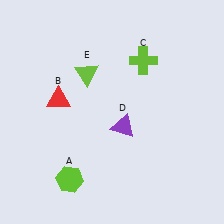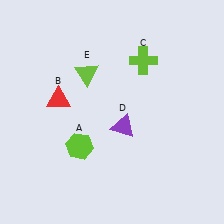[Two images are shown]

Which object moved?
The lime hexagon (A) moved up.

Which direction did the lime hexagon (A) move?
The lime hexagon (A) moved up.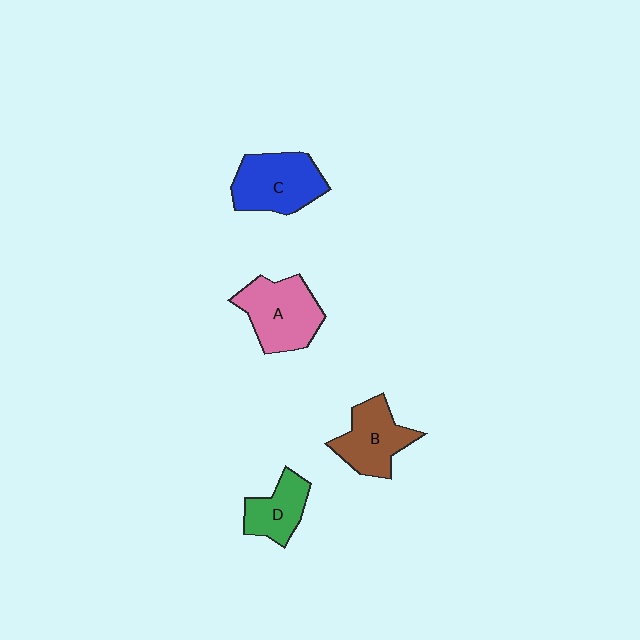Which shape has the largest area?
Shape A (pink).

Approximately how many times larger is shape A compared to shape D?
Approximately 1.6 times.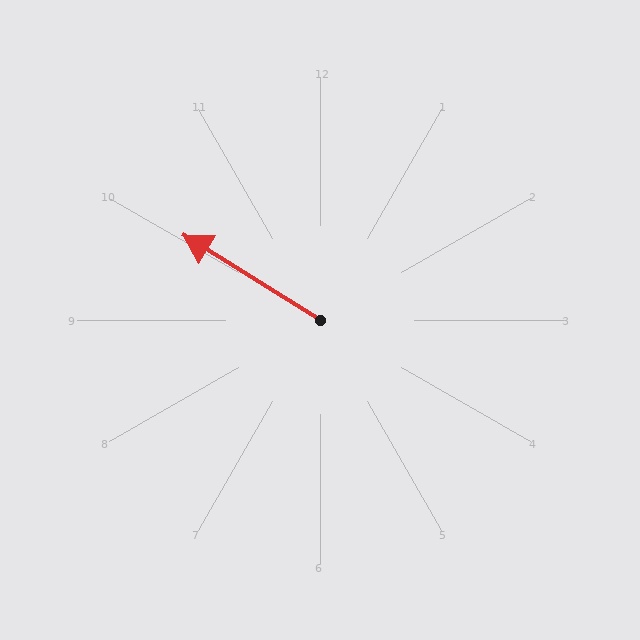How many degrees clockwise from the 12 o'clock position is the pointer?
Approximately 302 degrees.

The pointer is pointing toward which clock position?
Roughly 10 o'clock.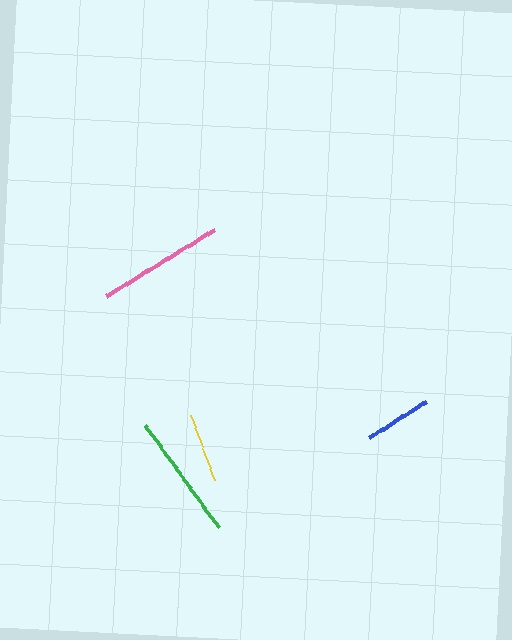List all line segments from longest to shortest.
From longest to shortest: pink, green, yellow, blue.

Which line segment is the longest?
The pink line is the longest at approximately 128 pixels.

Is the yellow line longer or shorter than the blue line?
The yellow line is longer than the blue line.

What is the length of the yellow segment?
The yellow segment is approximately 69 pixels long.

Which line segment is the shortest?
The blue line is the shortest at approximately 68 pixels.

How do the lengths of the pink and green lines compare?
The pink and green lines are approximately the same length.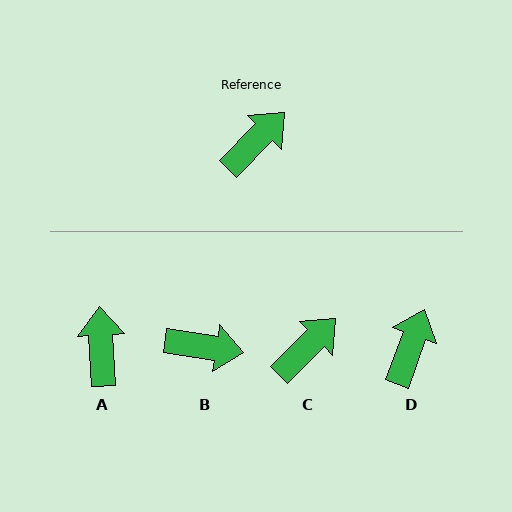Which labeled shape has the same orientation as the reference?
C.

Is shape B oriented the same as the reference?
No, it is off by about 54 degrees.